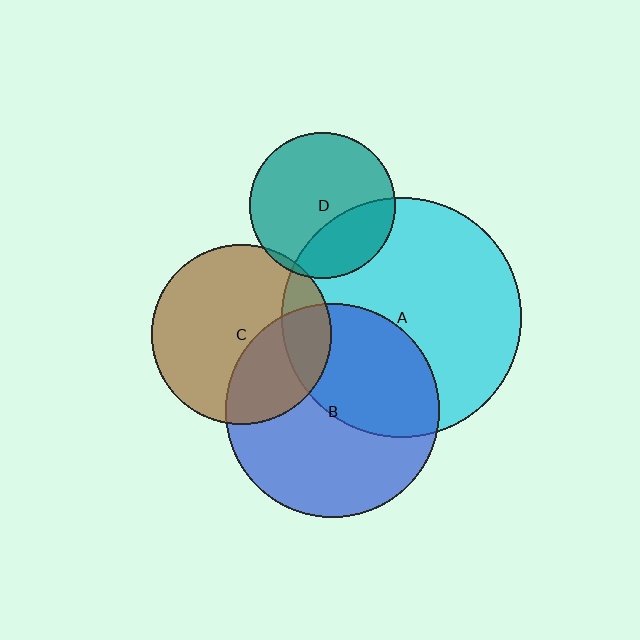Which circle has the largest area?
Circle A (cyan).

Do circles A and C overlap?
Yes.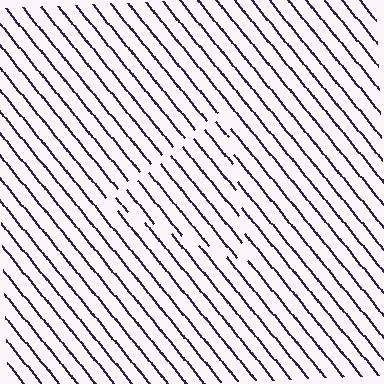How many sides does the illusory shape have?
3 sides — the line-ends trace a triangle.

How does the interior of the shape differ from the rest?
The interior of the shape contains the same grating, shifted by half a period — the contour is defined by the phase discontinuity where line-ends from the inner and outer gratings abut.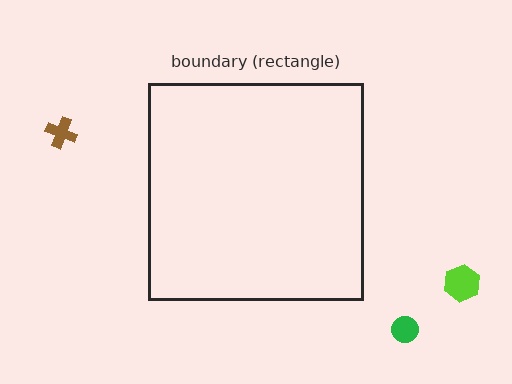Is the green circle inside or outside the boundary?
Outside.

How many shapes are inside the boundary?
0 inside, 3 outside.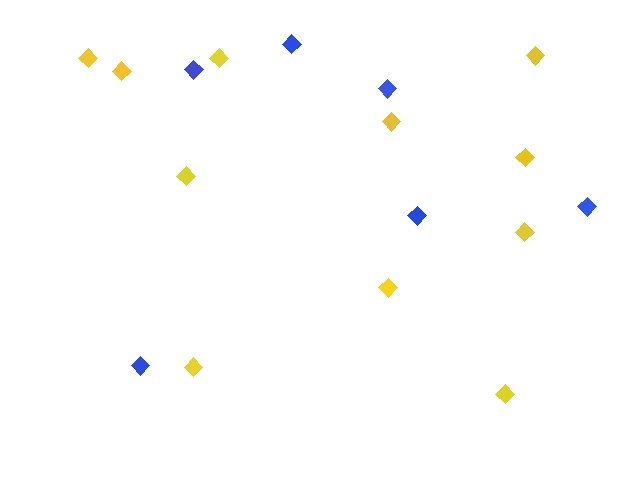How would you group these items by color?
There are 2 groups: one group of yellow diamonds (11) and one group of blue diamonds (6).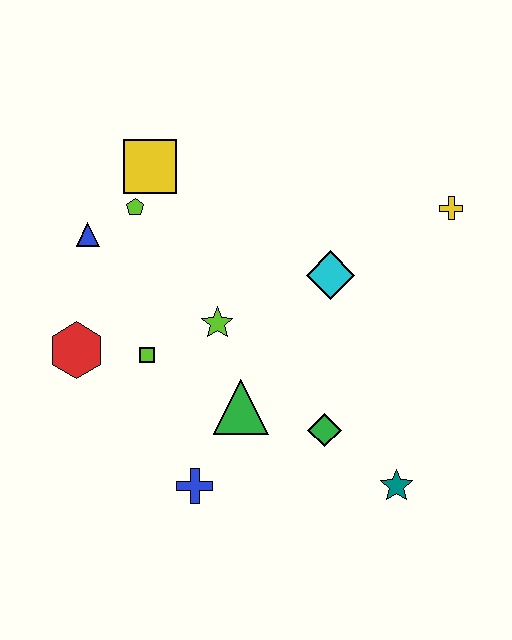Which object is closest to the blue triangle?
The lime pentagon is closest to the blue triangle.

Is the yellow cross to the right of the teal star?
Yes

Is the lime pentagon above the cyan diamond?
Yes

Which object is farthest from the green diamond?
The yellow square is farthest from the green diamond.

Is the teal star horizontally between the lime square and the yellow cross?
Yes